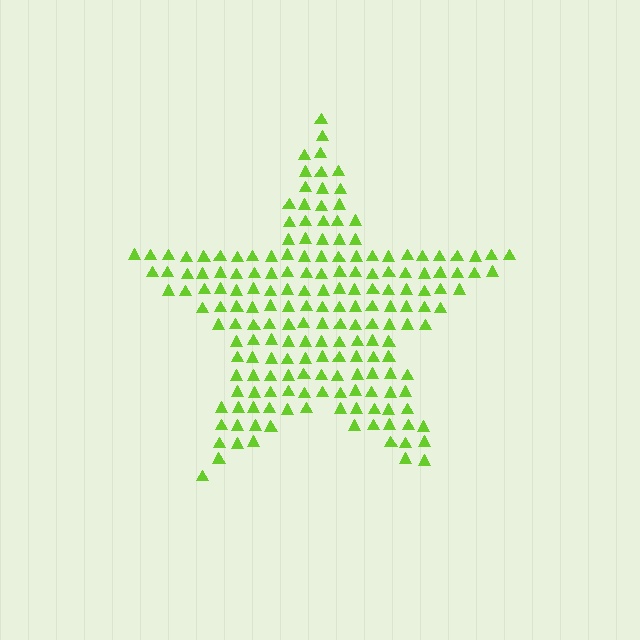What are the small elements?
The small elements are triangles.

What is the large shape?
The large shape is a star.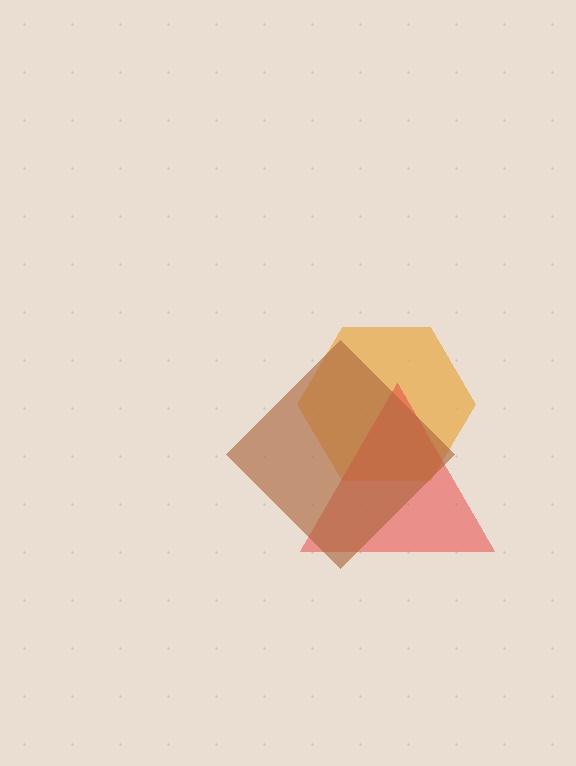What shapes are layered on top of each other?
The layered shapes are: an orange hexagon, a red triangle, a brown diamond.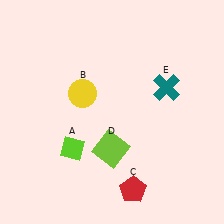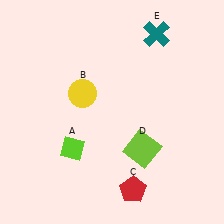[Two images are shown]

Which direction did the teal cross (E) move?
The teal cross (E) moved up.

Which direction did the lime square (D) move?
The lime square (D) moved right.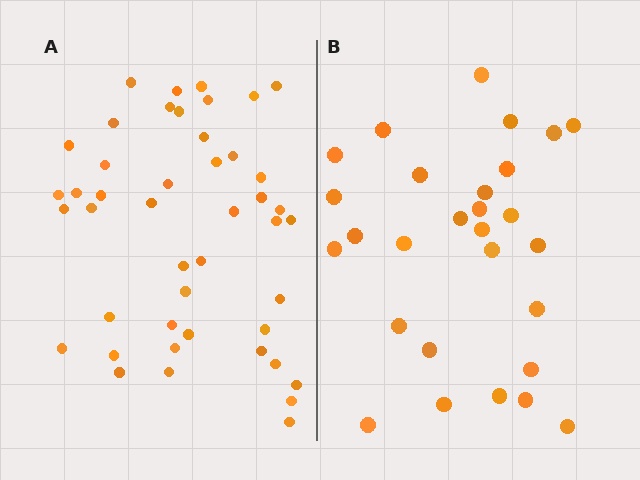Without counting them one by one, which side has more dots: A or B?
Region A (the left region) has more dots.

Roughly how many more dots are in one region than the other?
Region A has approximately 15 more dots than region B.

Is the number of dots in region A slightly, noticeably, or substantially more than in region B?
Region A has substantially more. The ratio is roughly 1.6 to 1.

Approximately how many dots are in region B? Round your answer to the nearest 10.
About 30 dots. (The exact count is 28, which rounds to 30.)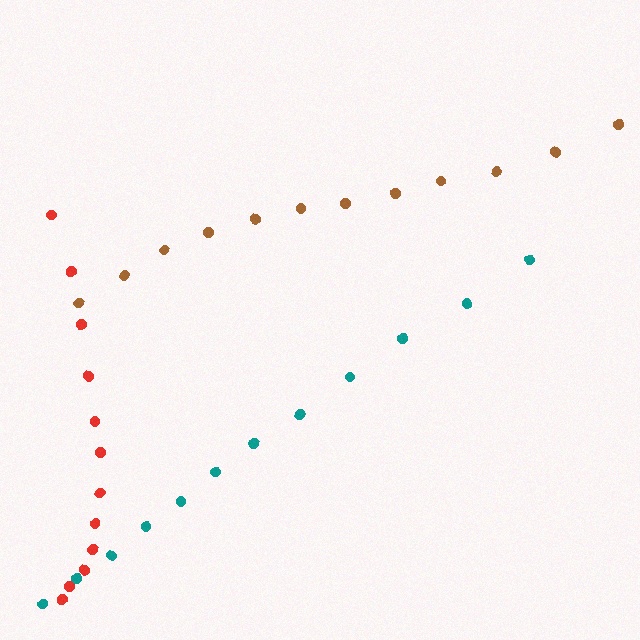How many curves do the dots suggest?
There are 3 distinct paths.